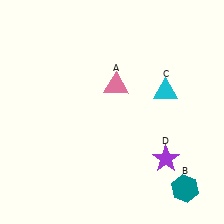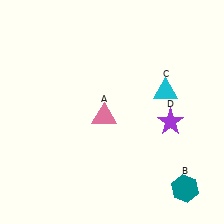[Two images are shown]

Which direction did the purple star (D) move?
The purple star (D) moved up.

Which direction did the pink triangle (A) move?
The pink triangle (A) moved down.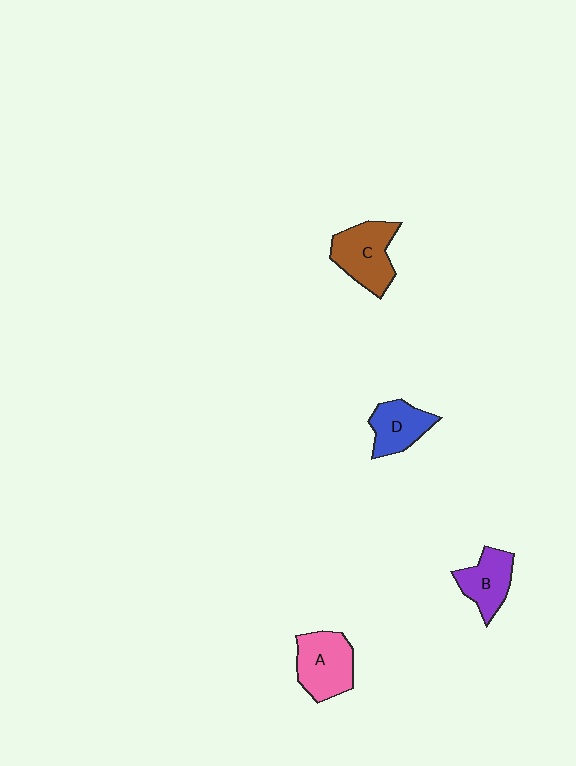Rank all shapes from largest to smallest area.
From largest to smallest: C (brown), A (pink), B (purple), D (blue).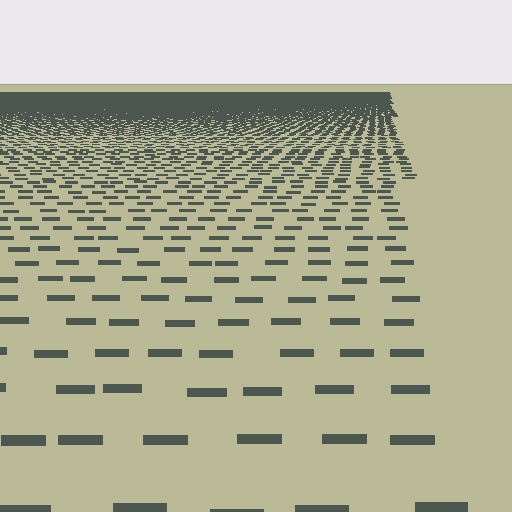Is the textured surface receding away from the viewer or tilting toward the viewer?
The surface is receding away from the viewer. Texture elements get smaller and denser toward the top.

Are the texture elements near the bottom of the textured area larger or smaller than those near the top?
Larger. Near the bottom, elements are closer to the viewer and appear at a bigger on-screen size.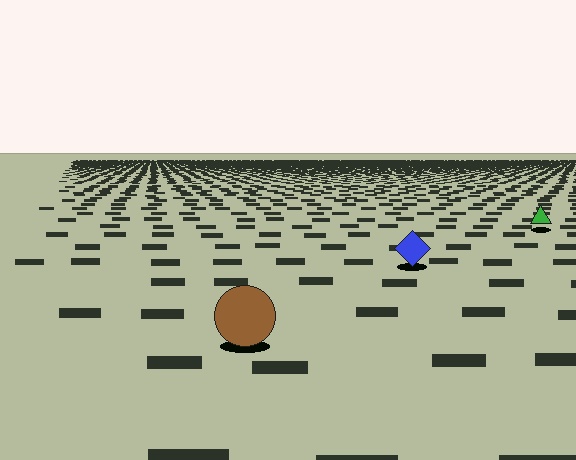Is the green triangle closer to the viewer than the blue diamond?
No. The blue diamond is closer — you can tell from the texture gradient: the ground texture is coarser near it.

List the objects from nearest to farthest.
From nearest to farthest: the brown circle, the blue diamond, the green triangle.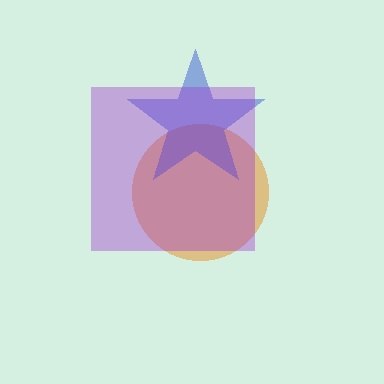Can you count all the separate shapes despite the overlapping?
Yes, there are 3 separate shapes.